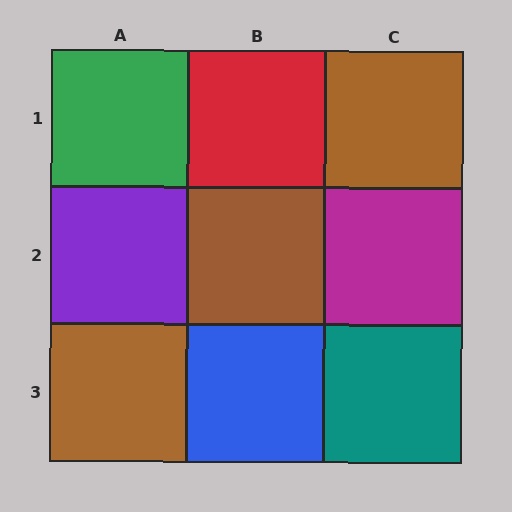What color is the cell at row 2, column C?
Magenta.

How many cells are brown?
3 cells are brown.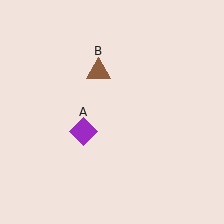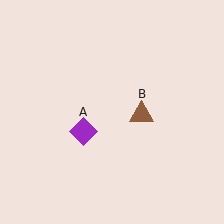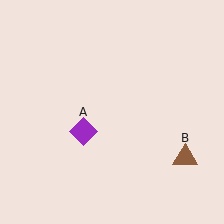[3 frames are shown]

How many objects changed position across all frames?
1 object changed position: brown triangle (object B).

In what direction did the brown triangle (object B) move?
The brown triangle (object B) moved down and to the right.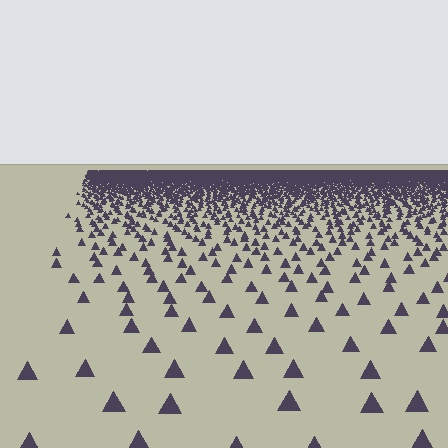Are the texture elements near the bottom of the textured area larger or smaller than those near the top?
Larger. Near the bottom, elements are closer to the viewer and appear at a bigger on-screen size.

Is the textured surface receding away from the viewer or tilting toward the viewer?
The surface is receding away from the viewer. Texture elements get smaller and denser toward the top.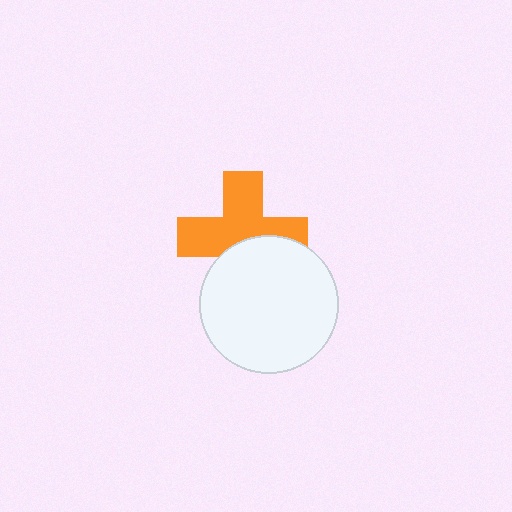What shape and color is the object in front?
The object in front is a white circle.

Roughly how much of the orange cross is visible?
About half of it is visible (roughly 63%).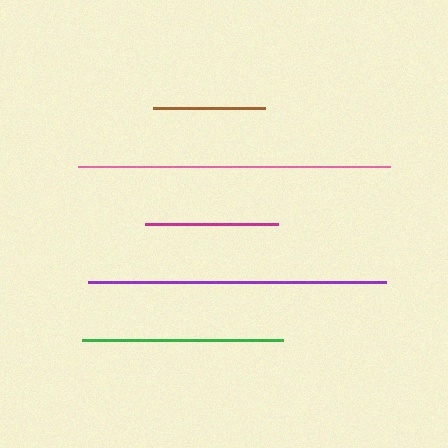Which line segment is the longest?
The pink line is the longest at approximately 312 pixels.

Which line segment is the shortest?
The brown line is the shortest at approximately 112 pixels.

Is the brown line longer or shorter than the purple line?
The purple line is longer than the brown line.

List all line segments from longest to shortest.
From longest to shortest: pink, purple, green, magenta, brown.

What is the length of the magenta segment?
The magenta segment is approximately 132 pixels long.